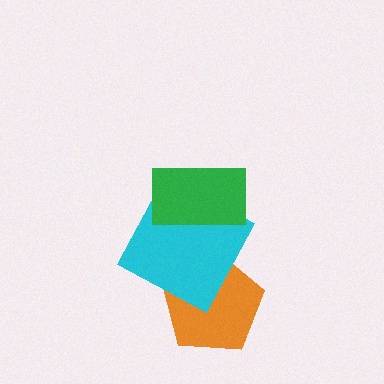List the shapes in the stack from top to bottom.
From top to bottom: the green rectangle, the cyan square, the orange pentagon.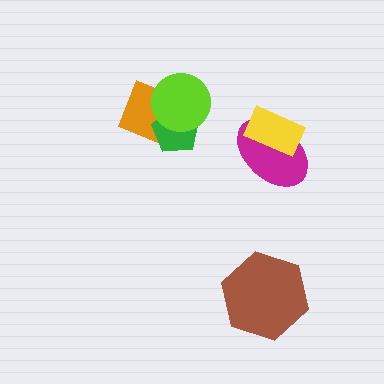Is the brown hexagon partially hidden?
No, no other shape covers it.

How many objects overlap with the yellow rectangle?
1 object overlaps with the yellow rectangle.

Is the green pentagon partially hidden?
Yes, it is partially covered by another shape.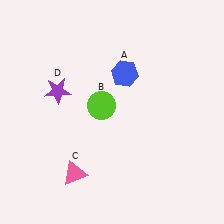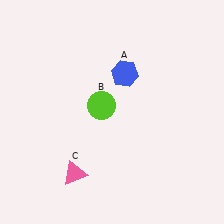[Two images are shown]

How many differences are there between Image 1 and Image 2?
There is 1 difference between the two images.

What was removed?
The purple star (D) was removed in Image 2.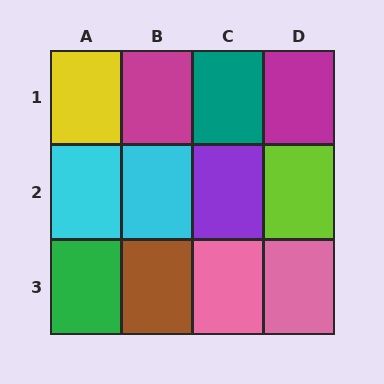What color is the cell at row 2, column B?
Cyan.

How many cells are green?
1 cell is green.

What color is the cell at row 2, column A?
Cyan.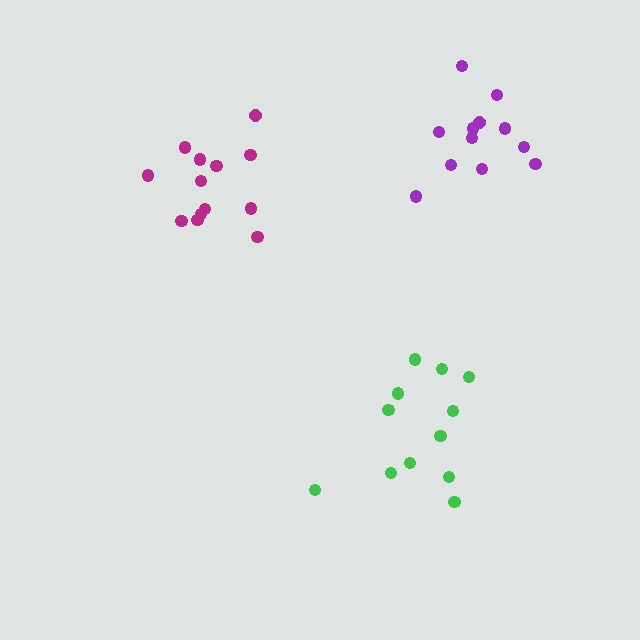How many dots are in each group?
Group 1: 12 dots, Group 2: 13 dots, Group 3: 12 dots (37 total).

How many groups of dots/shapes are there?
There are 3 groups.